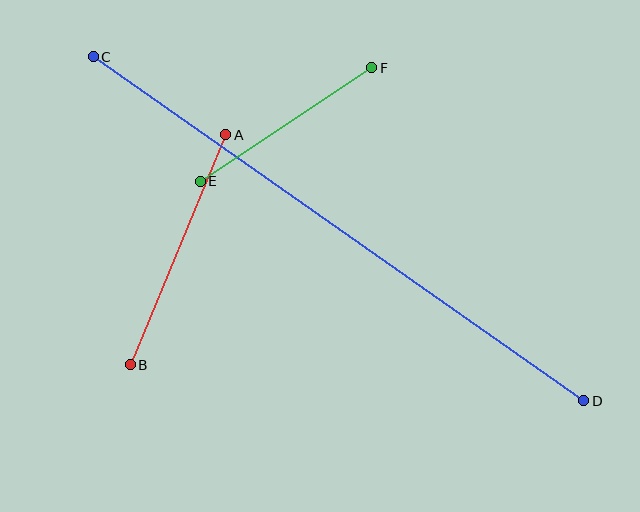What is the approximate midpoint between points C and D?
The midpoint is at approximately (338, 229) pixels.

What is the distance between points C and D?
The distance is approximately 599 pixels.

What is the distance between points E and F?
The distance is approximately 206 pixels.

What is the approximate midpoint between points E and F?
The midpoint is at approximately (286, 124) pixels.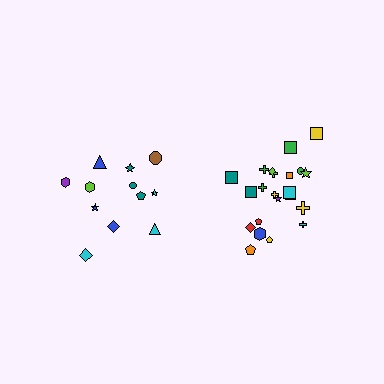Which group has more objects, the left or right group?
The right group.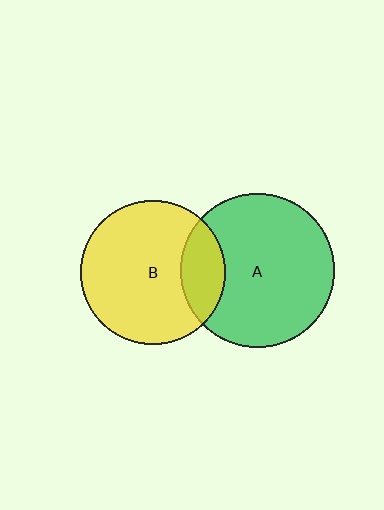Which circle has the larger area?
Circle A (green).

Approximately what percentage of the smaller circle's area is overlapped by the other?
Approximately 20%.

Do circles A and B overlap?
Yes.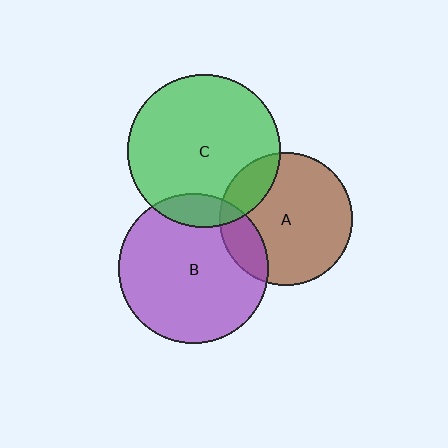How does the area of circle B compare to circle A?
Approximately 1.3 times.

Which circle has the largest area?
Circle C (green).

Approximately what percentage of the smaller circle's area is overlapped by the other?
Approximately 15%.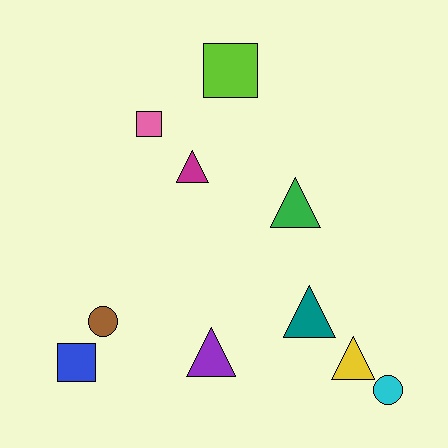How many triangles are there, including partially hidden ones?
There are 5 triangles.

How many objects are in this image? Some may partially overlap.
There are 10 objects.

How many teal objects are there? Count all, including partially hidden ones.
There is 1 teal object.